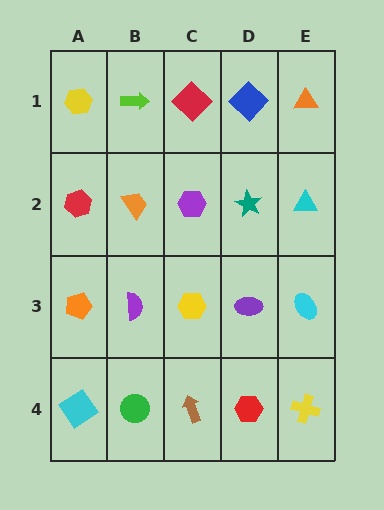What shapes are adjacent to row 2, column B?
A lime arrow (row 1, column B), a purple semicircle (row 3, column B), a red hexagon (row 2, column A), a purple hexagon (row 2, column C).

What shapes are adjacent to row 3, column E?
A cyan triangle (row 2, column E), a yellow cross (row 4, column E), a purple ellipse (row 3, column D).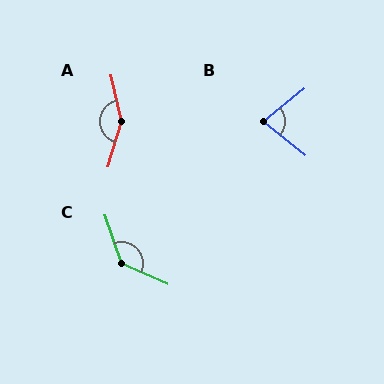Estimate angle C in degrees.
Approximately 133 degrees.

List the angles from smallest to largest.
B (78°), C (133°), A (151°).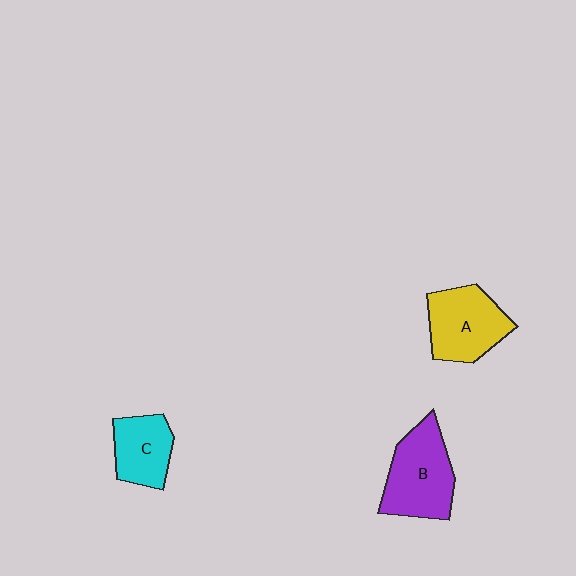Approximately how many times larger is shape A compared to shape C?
Approximately 1.3 times.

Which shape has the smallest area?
Shape C (cyan).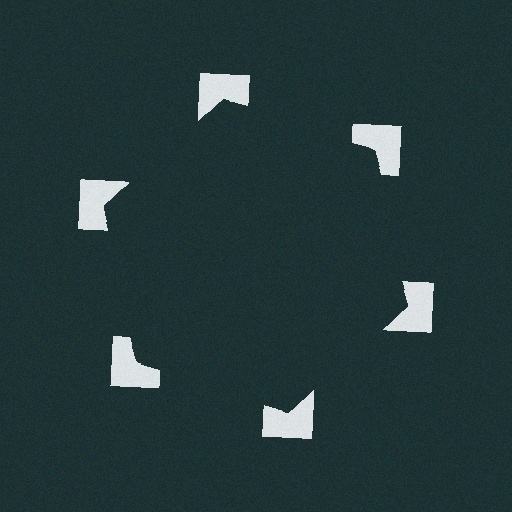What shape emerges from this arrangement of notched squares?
An illusory hexagon — its edges are inferred from the aligned wedge cuts in the notched squares, not physically drawn.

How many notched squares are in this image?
There are 6 — one at each vertex of the illusory hexagon.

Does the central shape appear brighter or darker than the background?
It typically appears slightly darker than the background, even though no actual brightness change is drawn.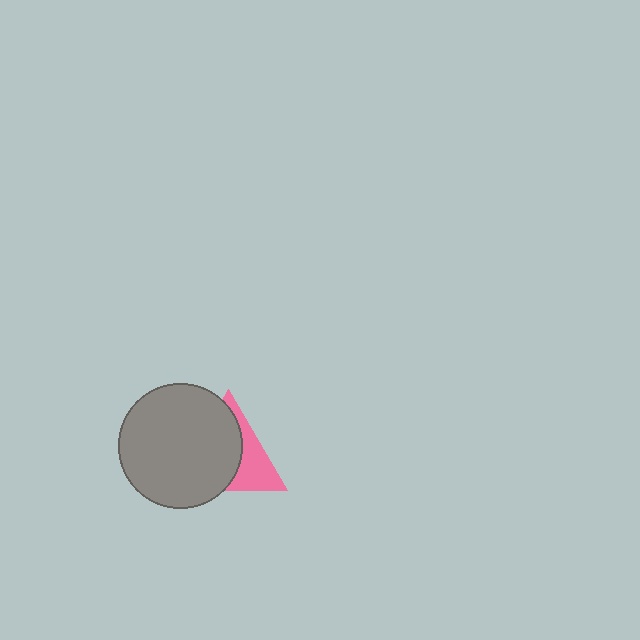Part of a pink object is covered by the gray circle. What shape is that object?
It is a triangle.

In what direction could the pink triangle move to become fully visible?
The pink triangle could move right. That would shift it out from behind the gray circle entirely.